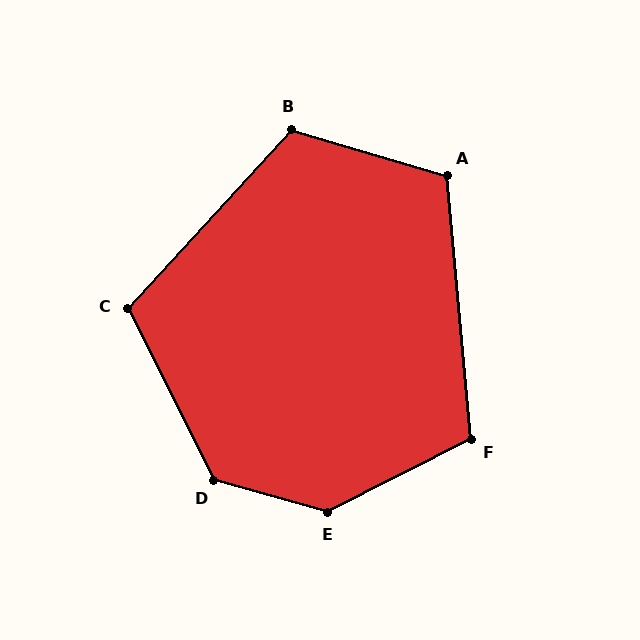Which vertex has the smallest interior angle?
C, at approximately 111 degrees.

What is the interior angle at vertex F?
Approximately 112 degrees (obtuse).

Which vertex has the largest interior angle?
E, at approximately 137 degrees.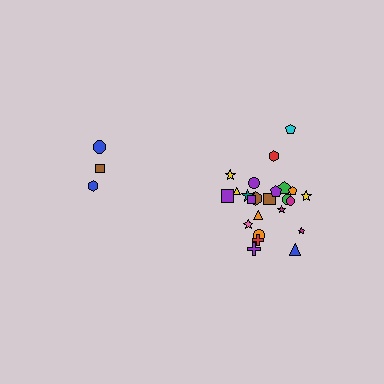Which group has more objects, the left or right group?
The right group.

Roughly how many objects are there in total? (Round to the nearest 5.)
Roughly 30 objects in total.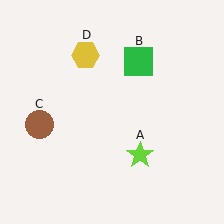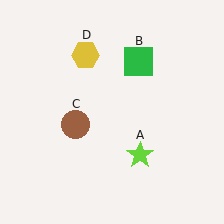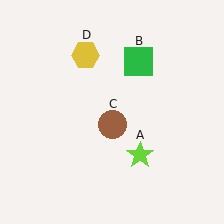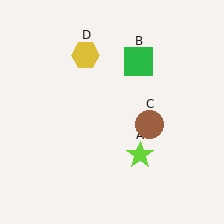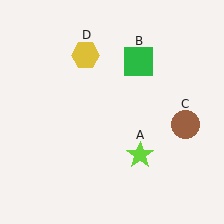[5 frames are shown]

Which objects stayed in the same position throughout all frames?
Lime star (object A) and green square (object B) and yellow hexagon (object D) remained stationary.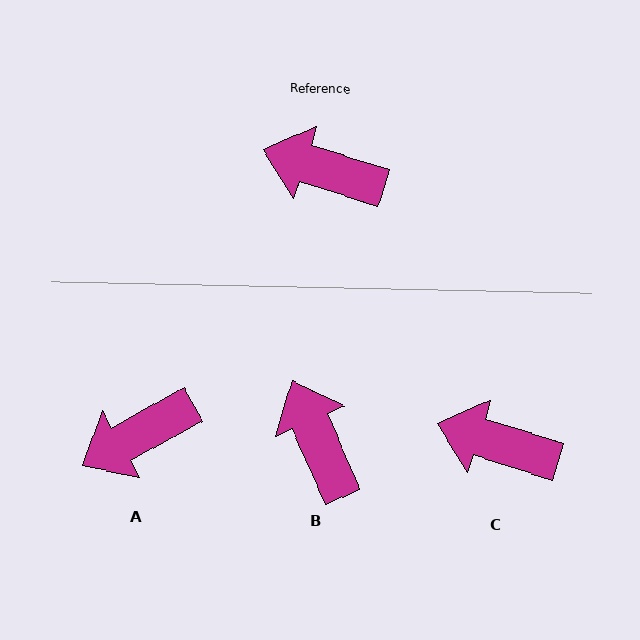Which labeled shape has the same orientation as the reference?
C.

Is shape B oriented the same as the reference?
No, it is off by about 49 degrees.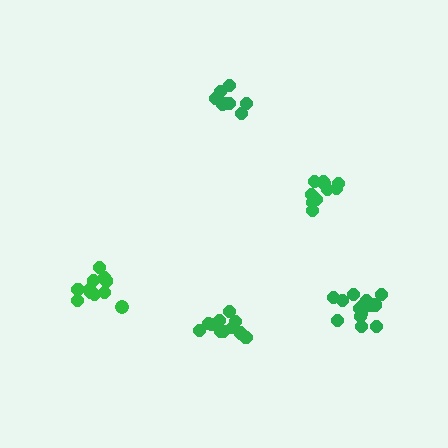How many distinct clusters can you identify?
There are 5 distinct clusters.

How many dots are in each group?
Group 1: 13 dots, Group 2: 10 dots, Group 3: 8 dots, Group 4: 12 dots, Group 5: 14 dots (57 total).